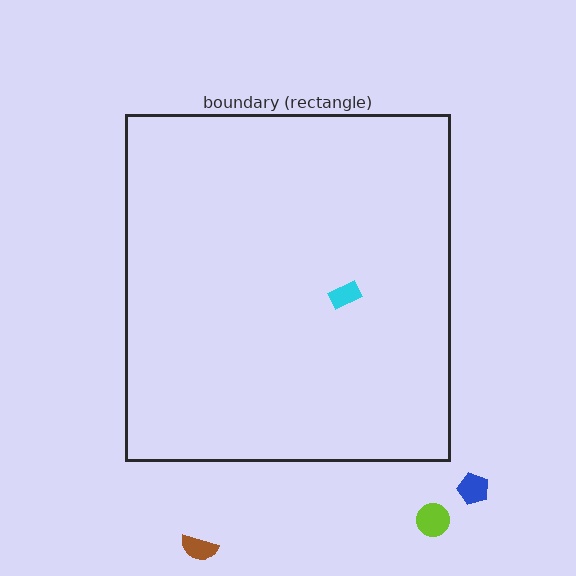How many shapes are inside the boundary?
1 inside, 3 outside.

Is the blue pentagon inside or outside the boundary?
Outside.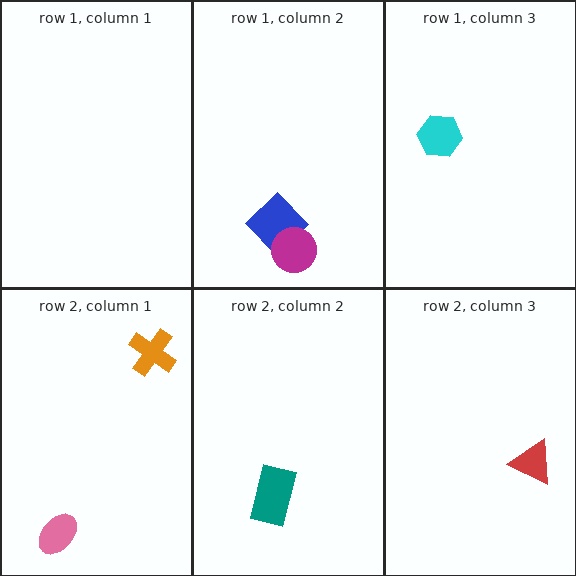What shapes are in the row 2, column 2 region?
The teal rectangle.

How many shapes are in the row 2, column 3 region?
1.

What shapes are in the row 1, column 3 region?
The cyan hexagon.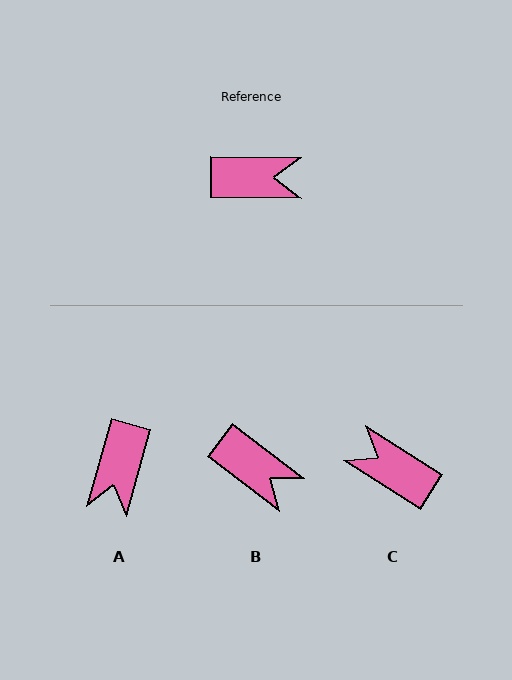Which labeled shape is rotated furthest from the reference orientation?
C, about 148 degrees away.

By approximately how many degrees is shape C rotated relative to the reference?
Approximately 148 degrees counter-clockwise.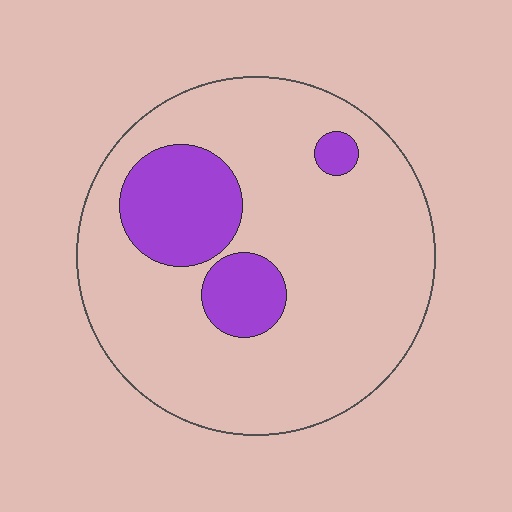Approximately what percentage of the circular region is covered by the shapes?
Approximately 20%.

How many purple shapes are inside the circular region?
3.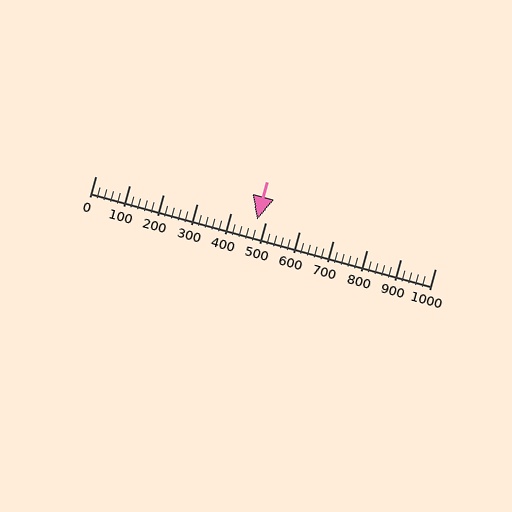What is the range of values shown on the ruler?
The ruler shows values from 0 to 1000.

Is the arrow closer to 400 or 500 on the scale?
The arrow is closer to 500.